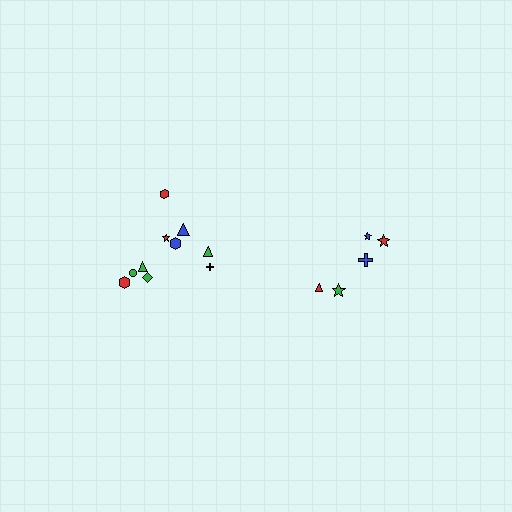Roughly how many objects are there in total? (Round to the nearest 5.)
Roughly 15 objects in total.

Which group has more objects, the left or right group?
The left group.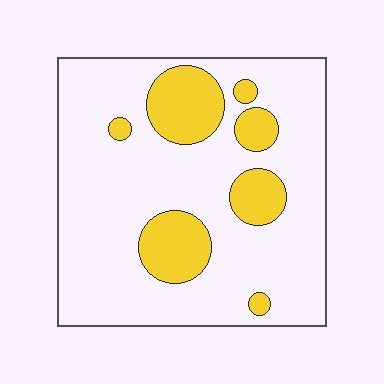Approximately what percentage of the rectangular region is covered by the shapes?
Approximately 20%.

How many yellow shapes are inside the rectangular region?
7.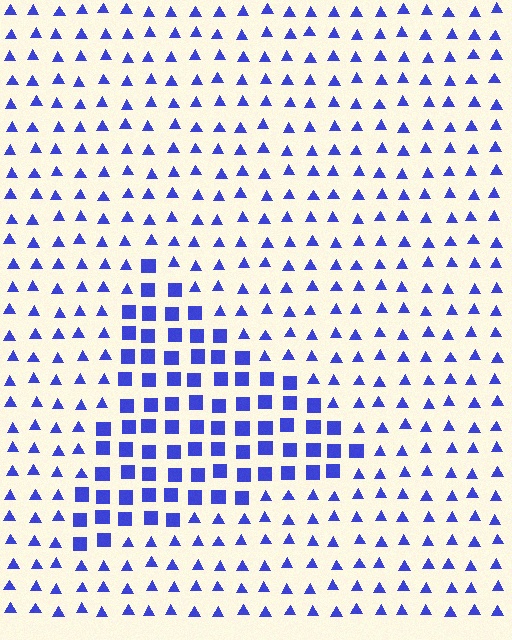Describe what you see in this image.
The image is filled with small blue elements arranged in a uniform grid. A triangle-shaped region contains squares, while the surrounding area contains triangles. The boundary is defined purely by the change in element shape.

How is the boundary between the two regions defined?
The boundary is defined by a change in element shape: squares inside vs. triangles outside. All elements share the same color and spacing.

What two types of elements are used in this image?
The image uses squares inside the triangle region and triangles outside it.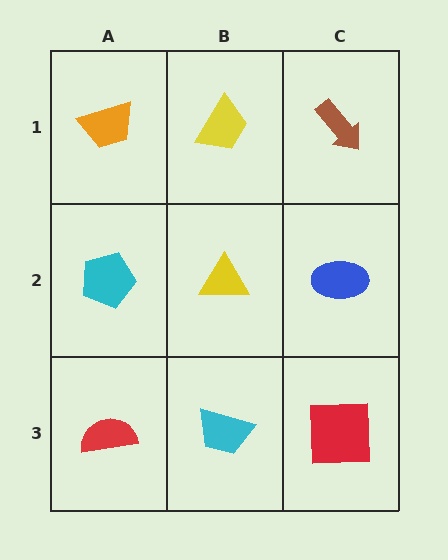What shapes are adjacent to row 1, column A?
A cyan pentagon (row 2, column A), a yellow trapezoid (row 1, column B).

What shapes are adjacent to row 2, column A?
An orange trapezoid (row 1, column A), a red semicircle (row 3, column A), a yellow triangle (row 2, column B).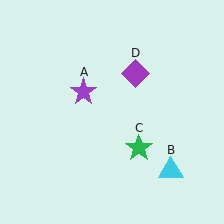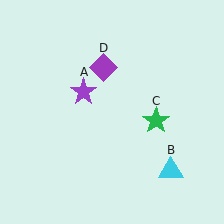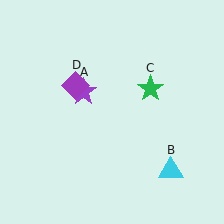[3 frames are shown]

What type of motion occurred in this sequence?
The green star (object C), purple diamond (object D) rotated counterclockwise around the center of the scene.